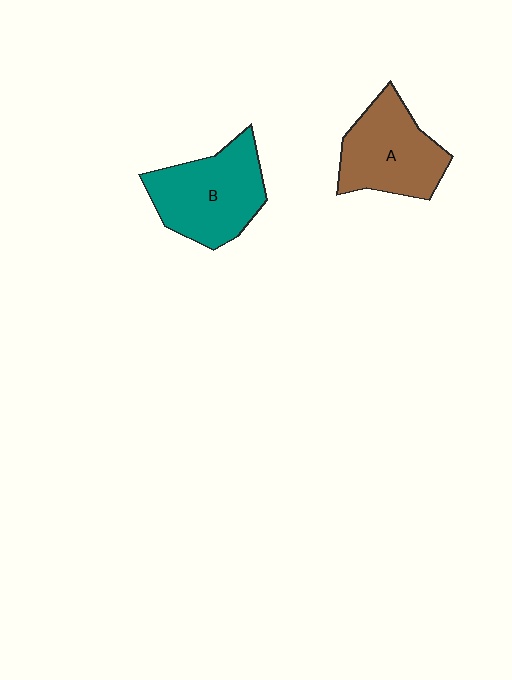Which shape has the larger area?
Shape B (teal).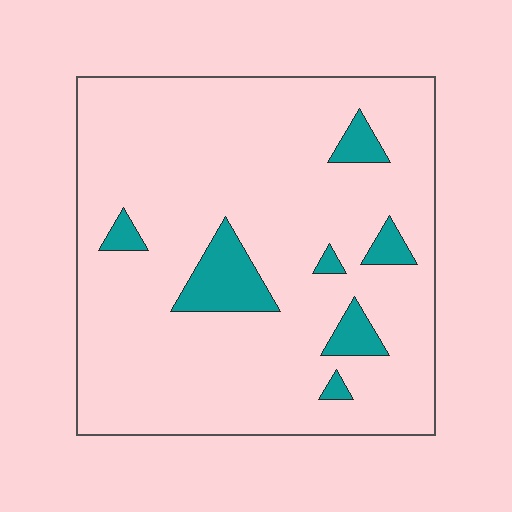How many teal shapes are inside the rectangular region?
7.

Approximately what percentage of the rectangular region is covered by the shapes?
Approximately 10%.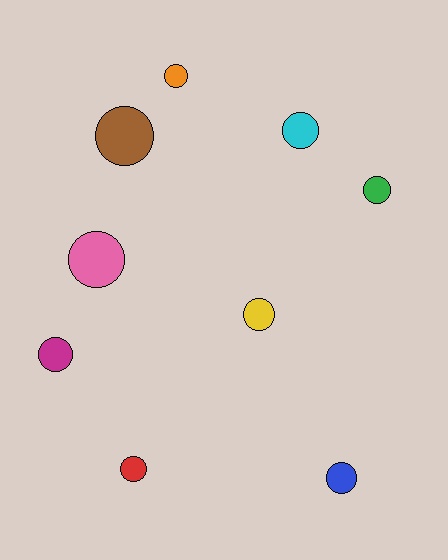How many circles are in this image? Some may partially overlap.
There are 9 circles.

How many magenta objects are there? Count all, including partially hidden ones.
There is 1 magenta object.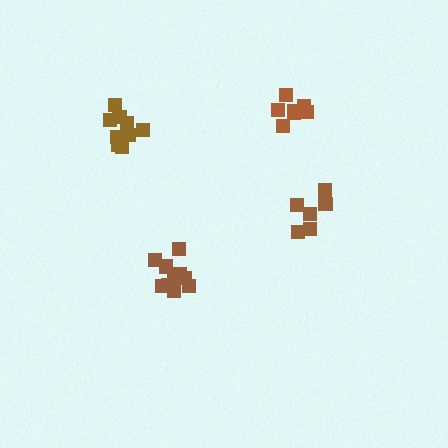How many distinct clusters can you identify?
There are 4 distinct clusters.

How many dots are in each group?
Group 1: 12 dots, Group 2: 6 dots, Group 3: 10 dots, Group 4: 7 dots (35 total).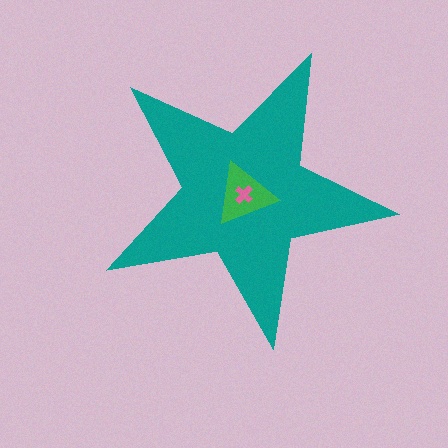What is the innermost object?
The pink cross.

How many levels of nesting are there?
3.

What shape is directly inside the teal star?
The green triangle.